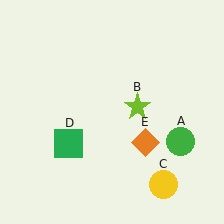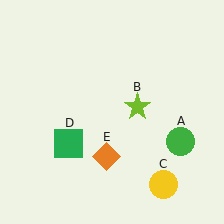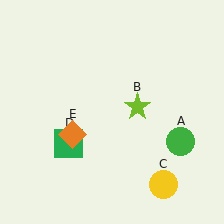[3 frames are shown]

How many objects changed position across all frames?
1 object changed position: orange diamond (object E).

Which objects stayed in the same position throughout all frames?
Green circle (object A) and lime star (object B) and yellow circle (object C) and green square (object D) remained stationary.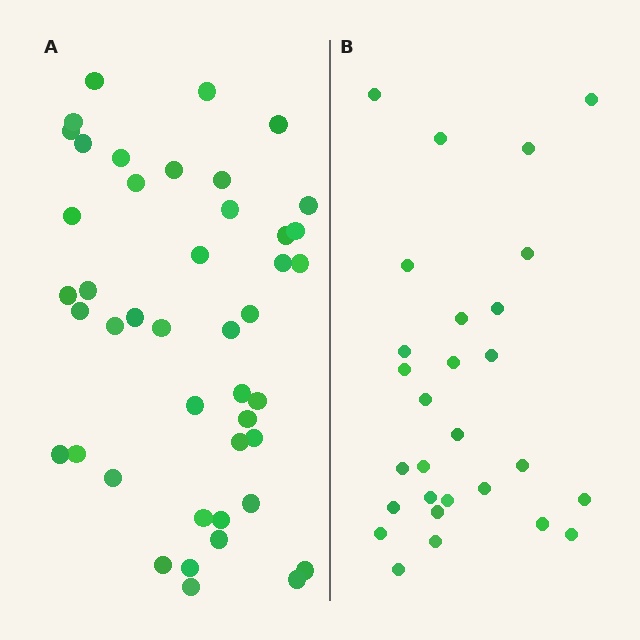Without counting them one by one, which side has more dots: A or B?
Region A (the left region) has more dots.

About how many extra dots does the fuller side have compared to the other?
Region A has approximately 15 more dots than region B.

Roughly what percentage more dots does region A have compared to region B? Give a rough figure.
About 55% more.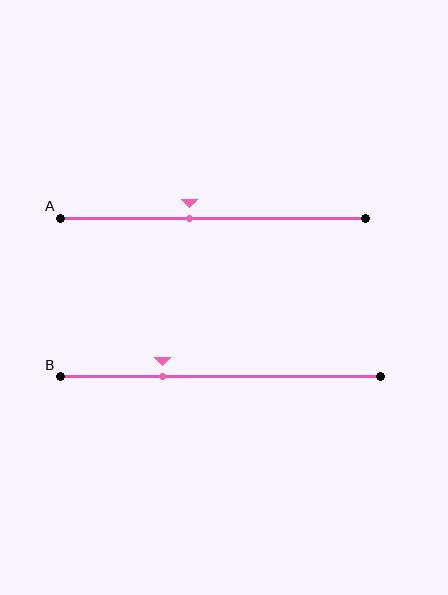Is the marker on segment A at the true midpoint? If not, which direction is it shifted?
No, the marker on segment A is shifted to the left by about 8% of the segment length.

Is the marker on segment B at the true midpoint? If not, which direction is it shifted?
No, the marker on segment B is shifted to the left by about 18% of the segment length.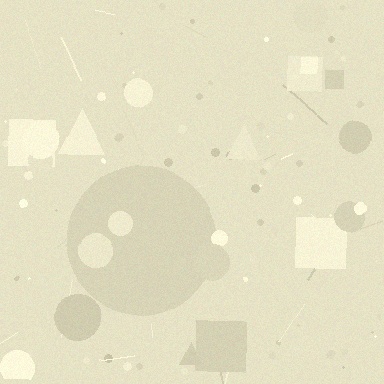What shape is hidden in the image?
A circle is hidden in the image.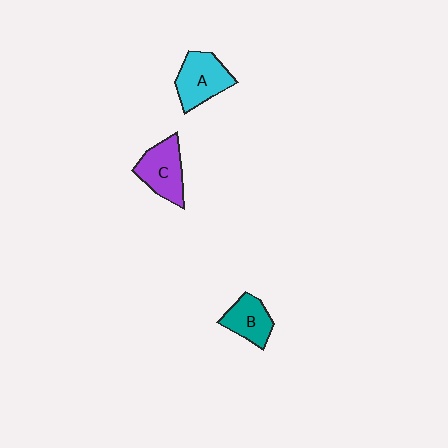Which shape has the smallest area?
Shape B (teal).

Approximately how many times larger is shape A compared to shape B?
Approximately 1.3 times.